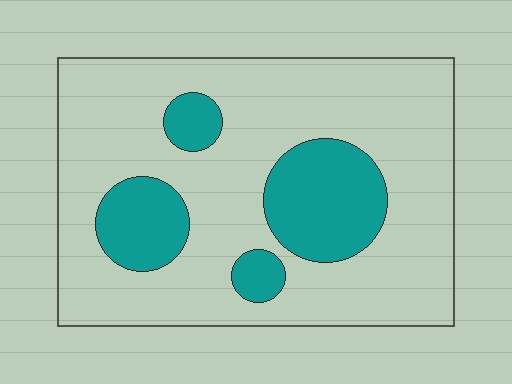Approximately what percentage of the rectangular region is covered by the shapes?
Approximately 25%.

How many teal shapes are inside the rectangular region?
4.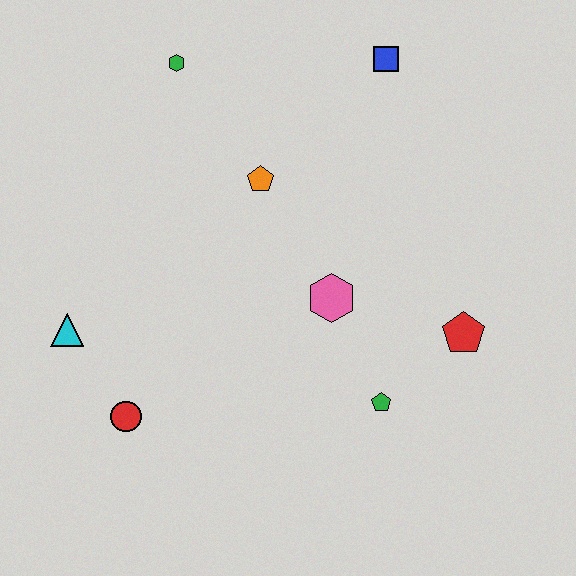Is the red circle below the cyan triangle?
Yes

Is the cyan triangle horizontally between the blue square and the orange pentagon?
No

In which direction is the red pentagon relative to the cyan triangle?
The red pentagon is to the right of the cyan triangle.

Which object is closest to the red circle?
The cyan triangle is closest to the red circle.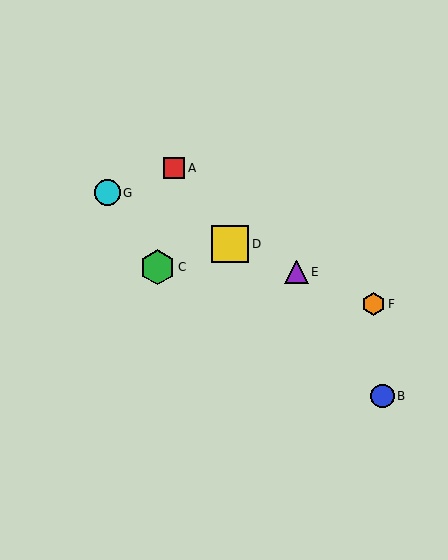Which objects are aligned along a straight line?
Objects D, E, F, G are aligned along a straight line.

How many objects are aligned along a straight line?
4 objects (D, E, F, G) are aligned along a straight line.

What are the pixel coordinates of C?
Object C is at (158, 267).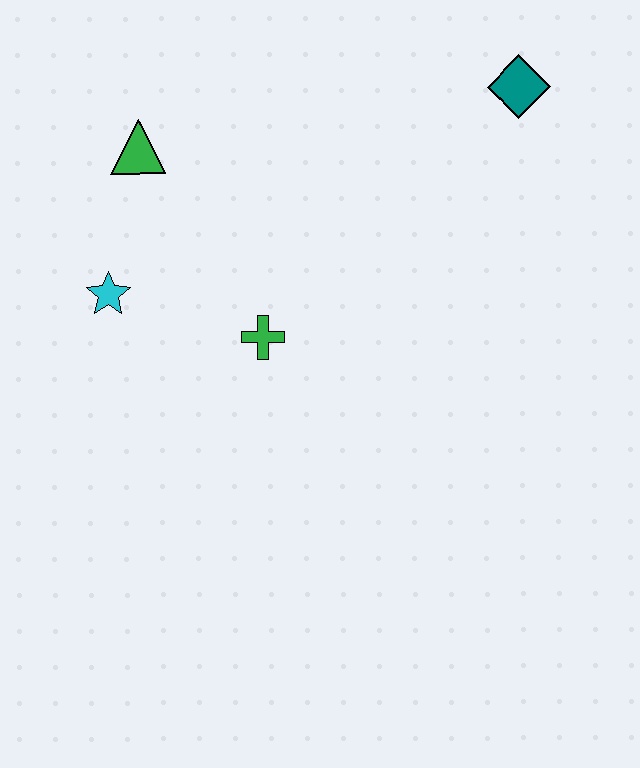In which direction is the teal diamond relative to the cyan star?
The teal diamond is to the right of the cyan star.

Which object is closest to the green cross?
The cyan star is closest to the green cross.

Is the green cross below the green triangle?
Yes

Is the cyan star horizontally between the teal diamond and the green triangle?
No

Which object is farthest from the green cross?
The teal diamond is farthest from the green cross.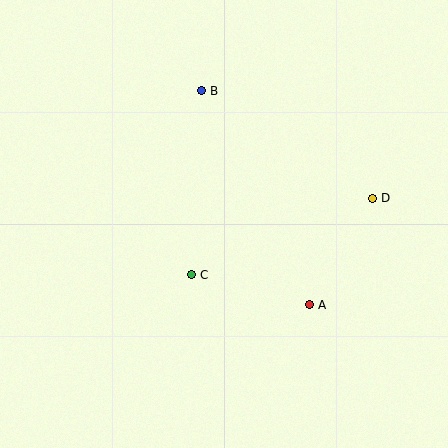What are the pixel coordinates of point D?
Point D is at (372, 198).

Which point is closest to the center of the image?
Point C at (191, 275) is closest to the center.